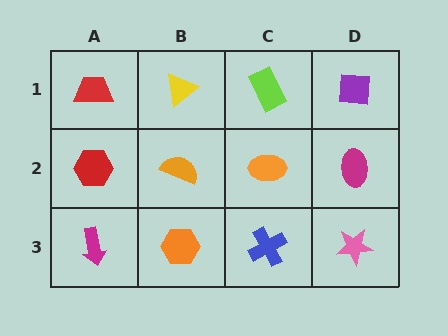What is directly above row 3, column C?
An orange ellipse.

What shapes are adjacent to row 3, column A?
A red hexagon (row 2, column A), an orange hexagon (row 3, column B).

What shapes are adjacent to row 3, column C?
An orange ellipse (row 2, column C), an orange hexagon (row 3, column B), a pink star (row 3, column D).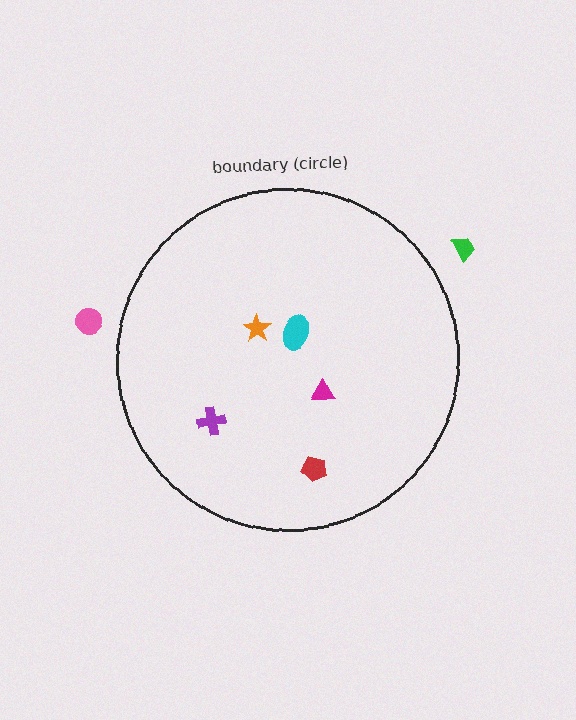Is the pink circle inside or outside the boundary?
Outside.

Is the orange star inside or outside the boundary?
Inside.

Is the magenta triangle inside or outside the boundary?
Inside.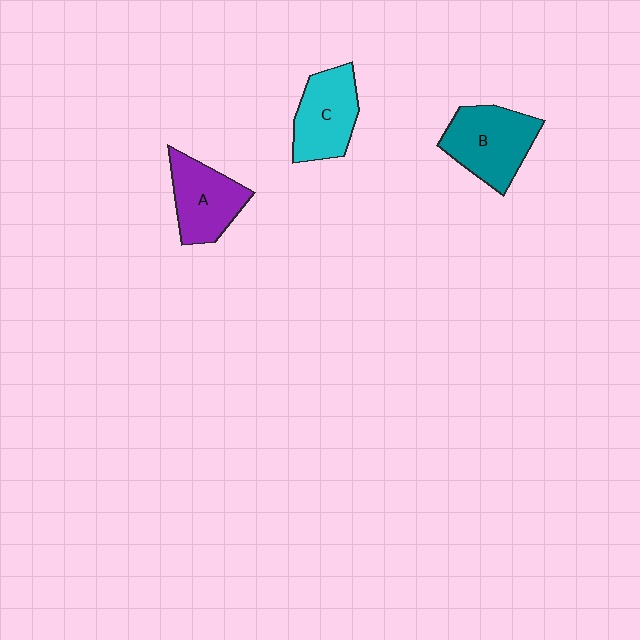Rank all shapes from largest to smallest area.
From largest to smallest: B (teal), C (cyan), A (purple).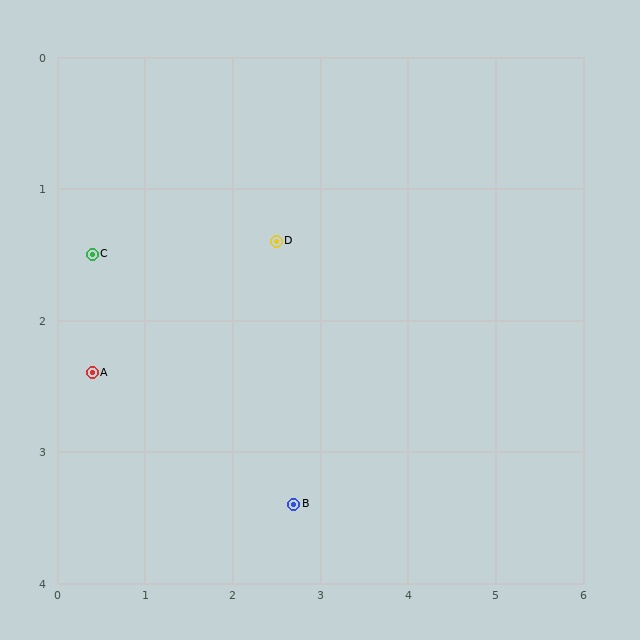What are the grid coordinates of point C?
Point C is at approximately (0.4, 1.5).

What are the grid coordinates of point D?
Point D is at approximately (2.5, 1.4).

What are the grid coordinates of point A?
Point A is at approximately (0.4, 2.4).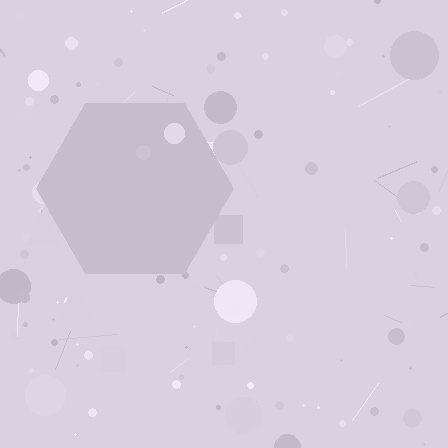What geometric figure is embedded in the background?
A hexagon is embedded in the background.